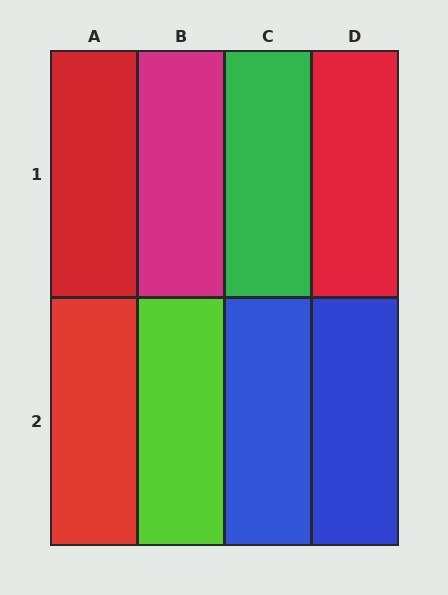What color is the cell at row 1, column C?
Green.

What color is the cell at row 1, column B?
Magenta.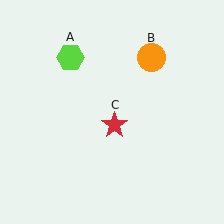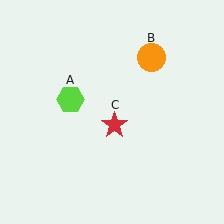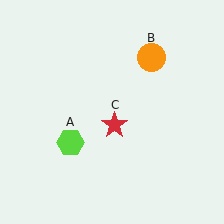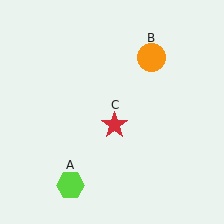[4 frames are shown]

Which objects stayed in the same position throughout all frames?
Orange circle (object B) and red star (object C) remained stationary.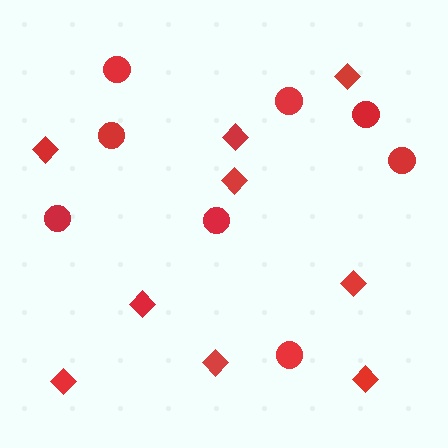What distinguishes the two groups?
There are 2 groups: one group of diamonds (9) and one group of circles (8).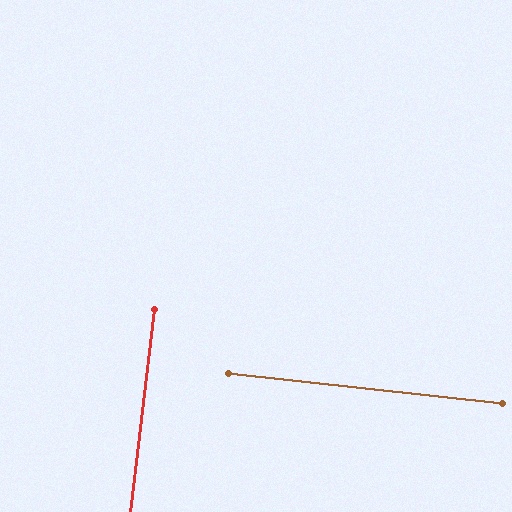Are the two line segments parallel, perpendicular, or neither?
Perpendicular — they meet at approximately 90°.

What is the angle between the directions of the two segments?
Approximately 90 degrees.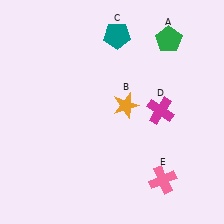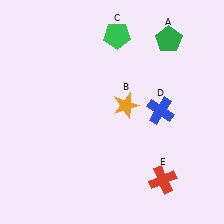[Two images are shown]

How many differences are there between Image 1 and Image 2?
There are 3 differences between the two images.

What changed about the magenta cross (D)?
In Image 1, D is magenta. In Image 2, it changed to blue.